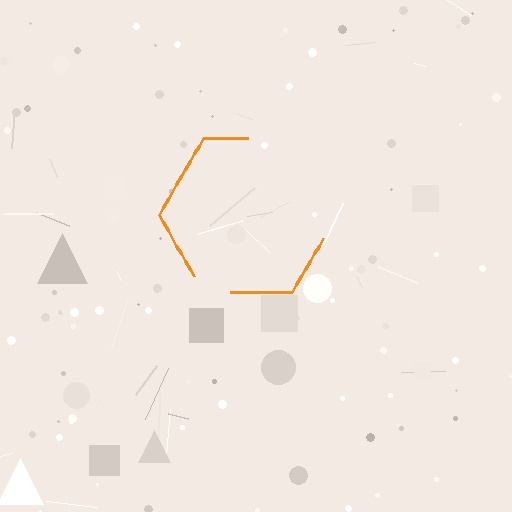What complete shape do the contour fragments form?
The contour fragments form a hexagon.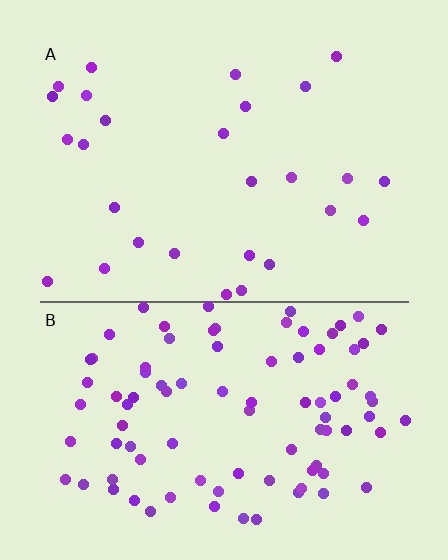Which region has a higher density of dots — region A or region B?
B (the bottom).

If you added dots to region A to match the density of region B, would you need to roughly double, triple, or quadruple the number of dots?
Approximately triple.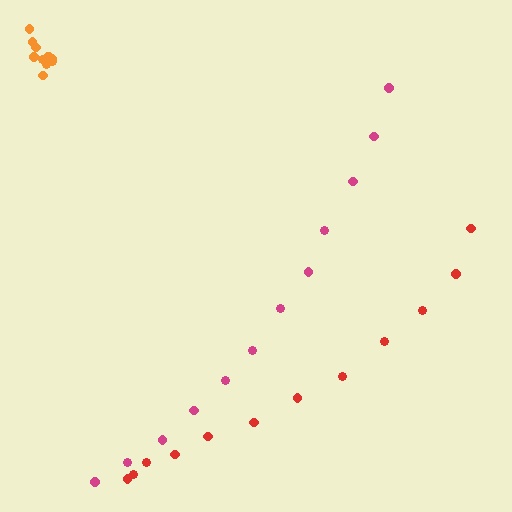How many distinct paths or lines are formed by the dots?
There are 3 distinct paths.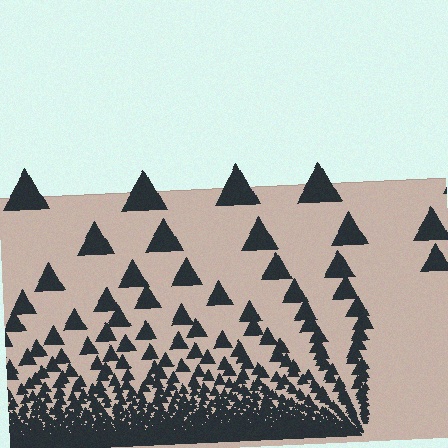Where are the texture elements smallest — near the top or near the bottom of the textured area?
Near the bottom.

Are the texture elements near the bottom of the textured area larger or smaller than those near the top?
Smaller. The gradient is inverted — elements near the bottom are smaller and denser.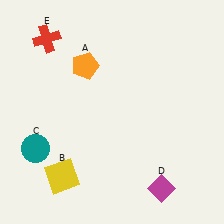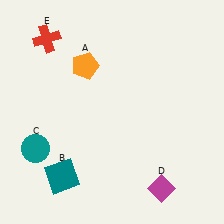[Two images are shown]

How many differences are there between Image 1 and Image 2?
There is 1 difference between the two images.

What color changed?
The square (B) changed from yellow in Image 1 to teal in Image 2.